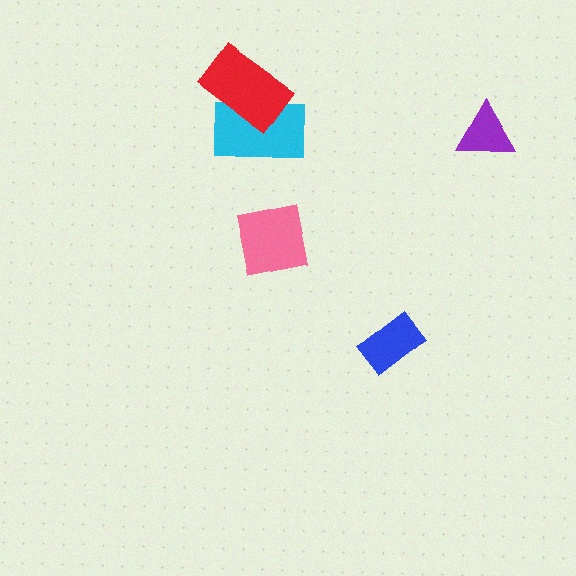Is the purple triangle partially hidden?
No, no other shape covers it.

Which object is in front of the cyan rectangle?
The red rectangle is in front of the cyan rectangle.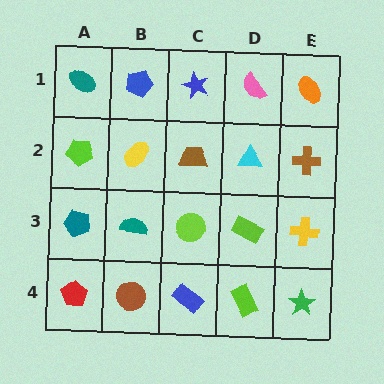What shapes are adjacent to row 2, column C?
A blue star (row 1, column C), a lime circle (row 3, column C), a yellow ellipse (row 2, column B), a cyan triangle (row 2, column D).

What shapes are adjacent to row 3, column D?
A cyan triangle (row 2, column D), a lime rectangle (row 4, column D), a lime circle (row 3, column C), a yellow cross (row 3, column E).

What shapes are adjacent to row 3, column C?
A brown trapezoid (row 2, column C), a blue rectangle (row 4, column C), a teal semicircle (row 3, column B), a lime rectangle (row 3, column D).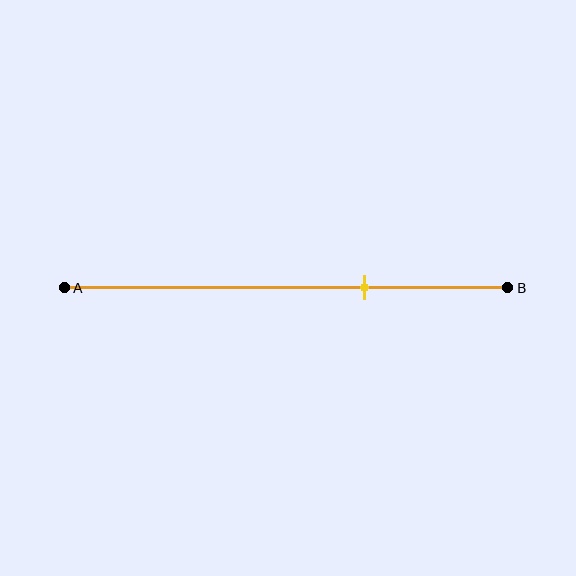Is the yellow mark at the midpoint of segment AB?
No, the mark is at about 70% from A, not at the 50% midpoint.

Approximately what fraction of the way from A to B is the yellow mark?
The yellow mark is approximately 70% of the way from A to B.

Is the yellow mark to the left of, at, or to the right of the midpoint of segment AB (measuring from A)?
The yellow mark is to the right of the midpoint of segment AB.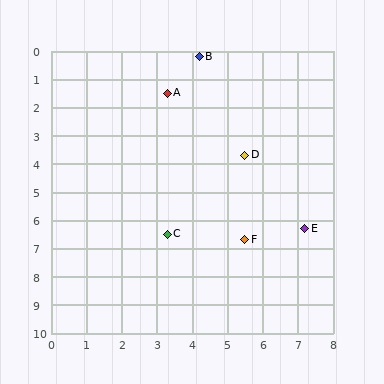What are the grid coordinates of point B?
Point B is at approximately (4.2, 0.2).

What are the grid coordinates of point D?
Point D is at approximately (5.5, 3.7).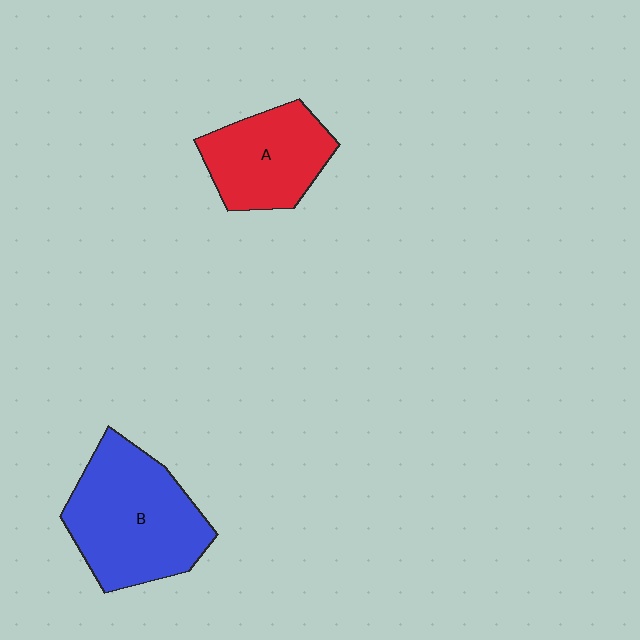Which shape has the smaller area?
Shape A (red).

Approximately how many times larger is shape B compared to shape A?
Approximately 1.5 times.